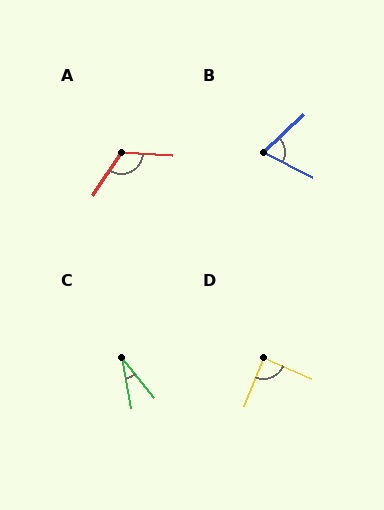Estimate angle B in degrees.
Approximately 70 degrees.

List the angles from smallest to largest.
C (30°), B (70°), D (89°), A (120°).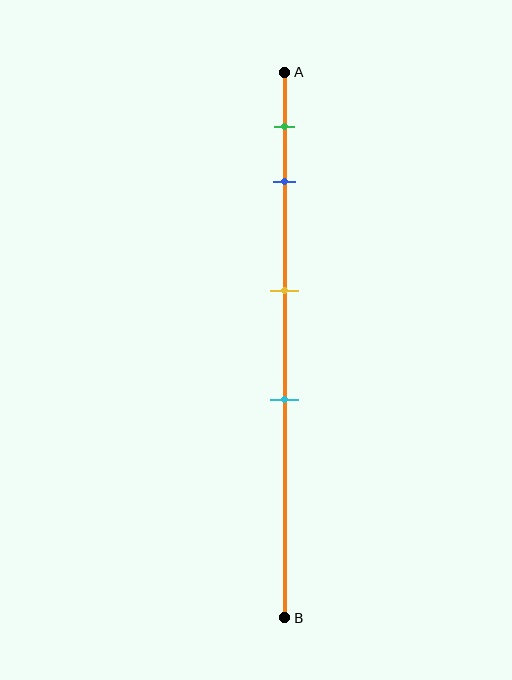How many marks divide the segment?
There are 4 marks dividing the segment.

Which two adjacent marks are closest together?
The green and blue marks are the closest adjacent pair.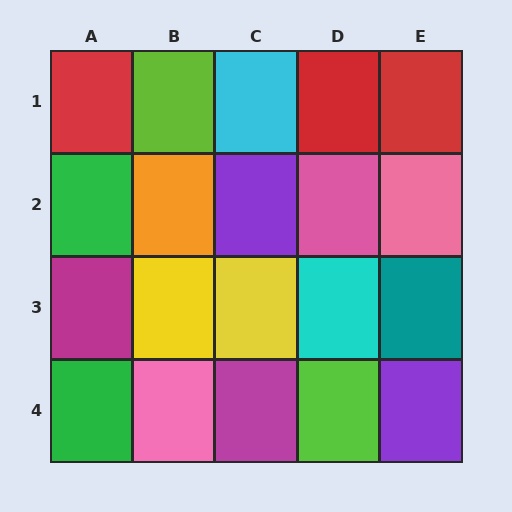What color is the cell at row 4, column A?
Green.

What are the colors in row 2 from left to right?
Green, orange, purple, pink, pink.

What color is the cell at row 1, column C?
Cyan.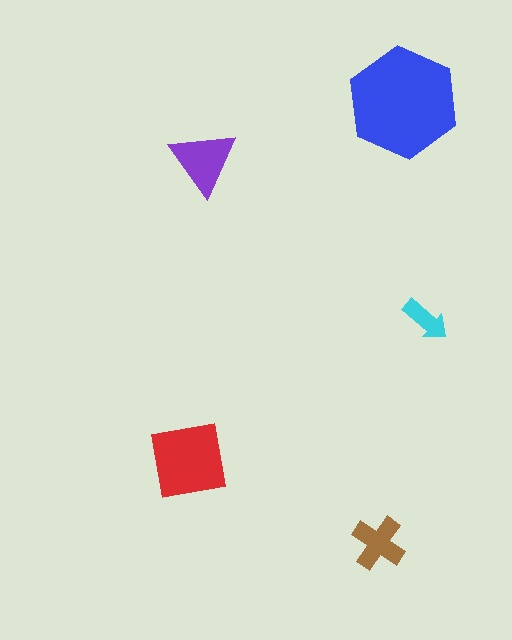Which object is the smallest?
The cyan arrow.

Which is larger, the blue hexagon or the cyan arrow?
The blue hexagon.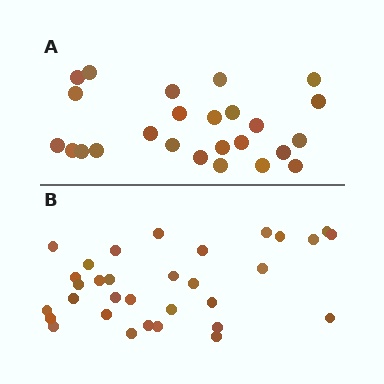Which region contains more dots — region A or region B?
Region B (the bottom region) has more dots.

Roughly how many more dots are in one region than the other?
Region B has roughly 8 or so more dots than region A.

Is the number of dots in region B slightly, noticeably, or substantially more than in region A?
Region B has noticeably more, but not dramatically so. The ratio is roughly 1.3 to 1.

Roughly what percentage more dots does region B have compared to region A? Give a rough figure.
About 30% more.